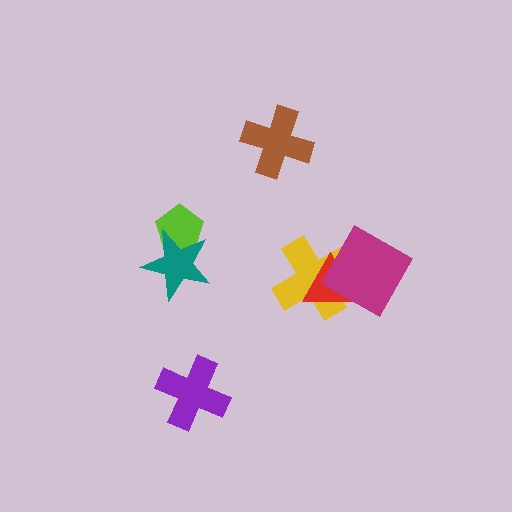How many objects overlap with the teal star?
1 object overlaps with the teal star.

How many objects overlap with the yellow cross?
2 objects overlap with the yellow cross.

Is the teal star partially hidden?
No, no other shape covers it.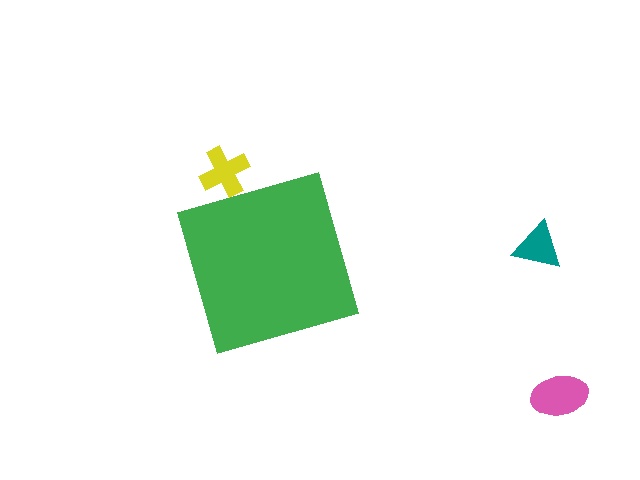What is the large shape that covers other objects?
A green diamond.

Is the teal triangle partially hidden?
No, the teal triangle is fully visible.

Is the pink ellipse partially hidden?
No, the pink ellipse is fully visible.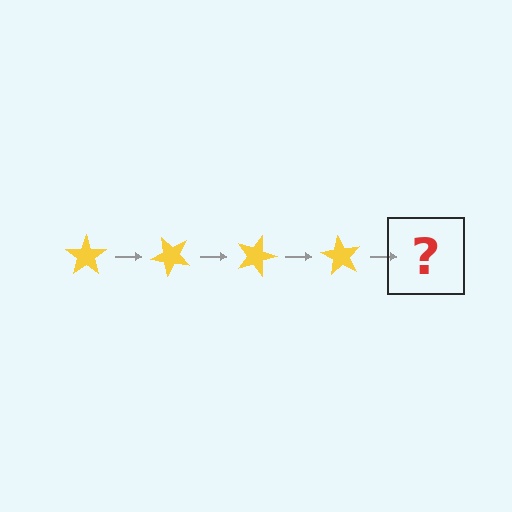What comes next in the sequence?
The next element should be a yellow star rotated 180 degrees.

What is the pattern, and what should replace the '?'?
The pattern is that the star rotates 45 degrees each step. The '?' should be a yellow star rotated 180 degrees.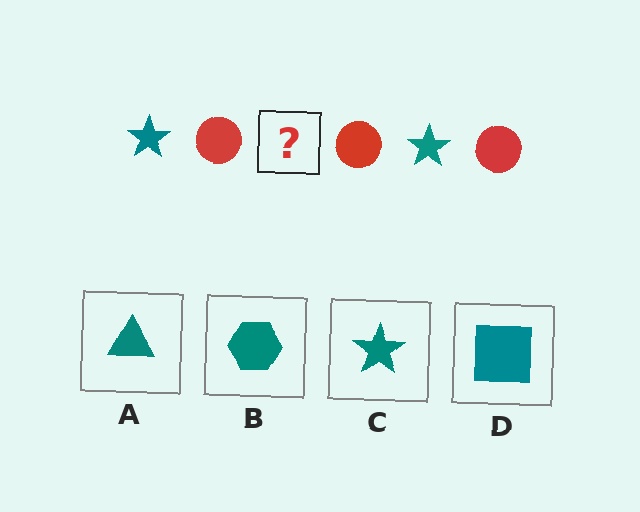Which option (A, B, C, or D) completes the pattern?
C.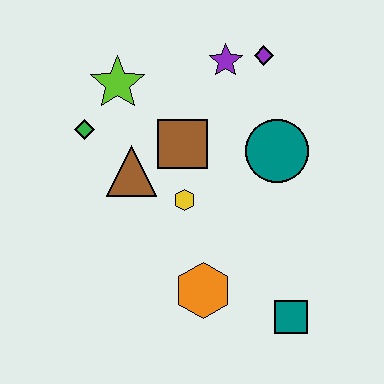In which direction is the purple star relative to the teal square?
The purple star is above the teal square.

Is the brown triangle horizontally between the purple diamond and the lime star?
Yes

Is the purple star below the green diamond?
No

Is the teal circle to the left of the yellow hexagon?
No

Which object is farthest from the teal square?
The lime star is farthest from the teal square.